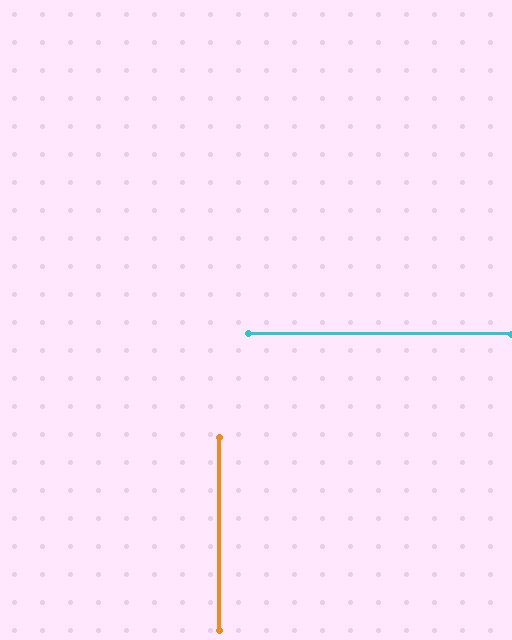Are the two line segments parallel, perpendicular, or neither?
Perpendicular — they meet at approximately 90°.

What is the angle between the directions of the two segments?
Approximately 90 degrees.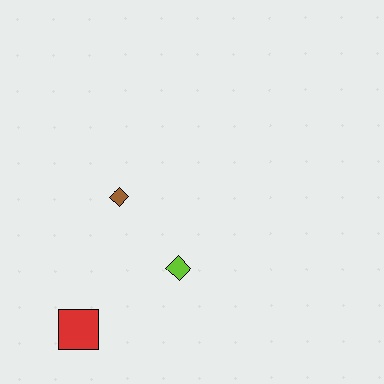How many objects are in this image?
There are 3 objects.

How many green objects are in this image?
There are no green objects.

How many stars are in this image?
There are no stars.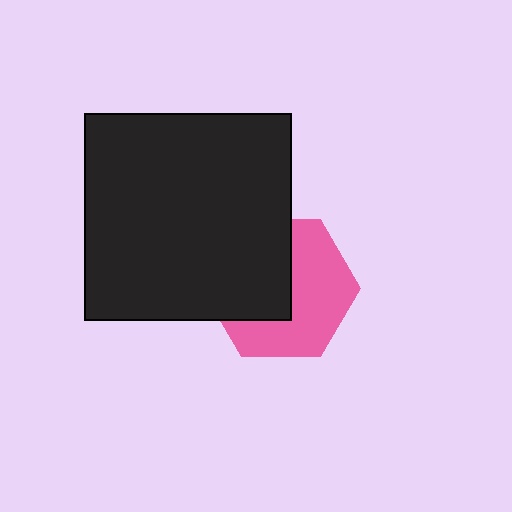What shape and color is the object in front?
The object in front is a black square.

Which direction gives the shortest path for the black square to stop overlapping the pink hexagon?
Moving toward the upper-left gives the shortest separation.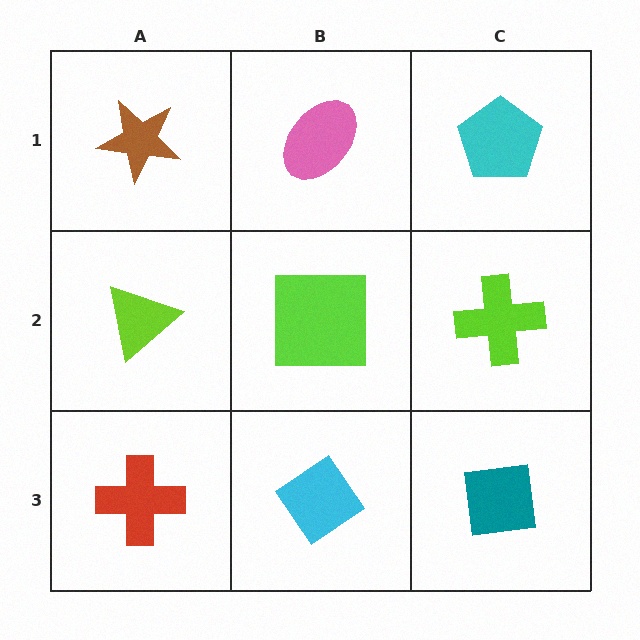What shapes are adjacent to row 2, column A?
A brown star (row 1, column A), a red cross (row 3, column A), a lime square (row 2, column B).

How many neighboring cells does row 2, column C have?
3.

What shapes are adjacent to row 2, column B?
A pink ellipse (row 1, column B), a cyan diamond (row 3, column B), a lime triangle (row 2, column A), a lime cross (row 2, column C).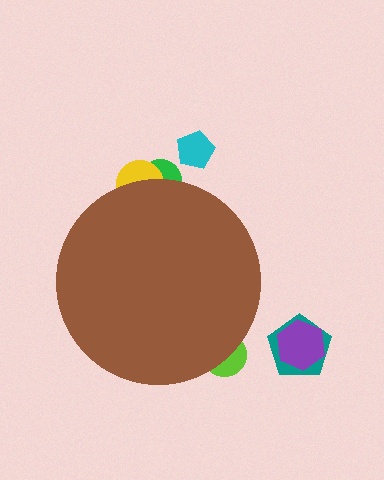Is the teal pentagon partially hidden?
No, the teal pentagon is fully visible.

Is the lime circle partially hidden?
Yes, the lime circle is partially hidden behind the brown circle.